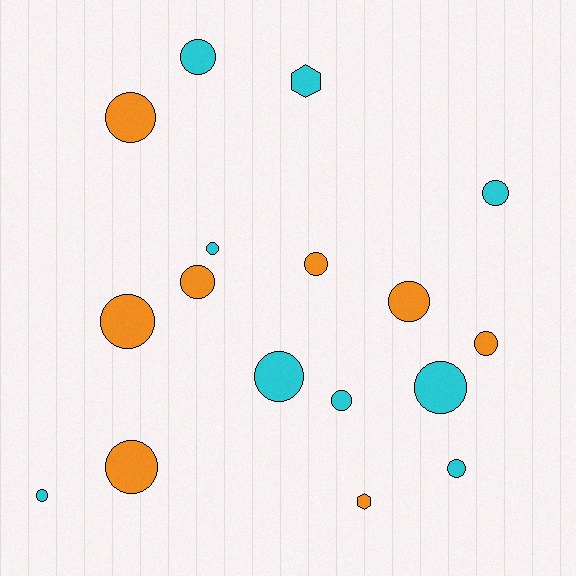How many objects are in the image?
There are 17 objects.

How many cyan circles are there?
There are 8 cyan circles.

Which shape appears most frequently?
Circle, with 15 objects.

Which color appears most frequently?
Cyan, with 9 objects.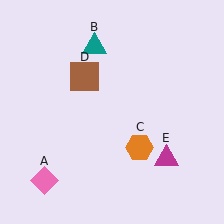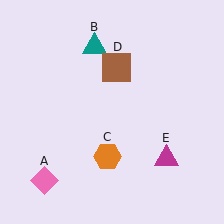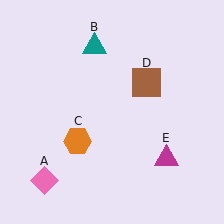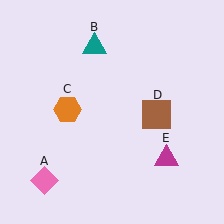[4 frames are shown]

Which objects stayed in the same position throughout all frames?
Pink diamond (object A) and teal triangle (object B) and magenta triangle (object E) remained stationary.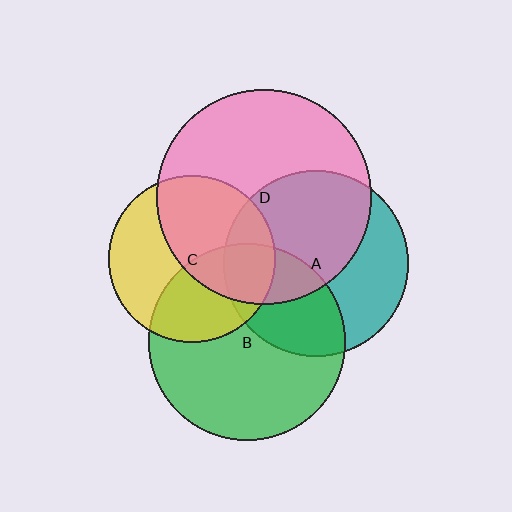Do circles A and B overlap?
Yes.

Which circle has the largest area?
Circle D (pink).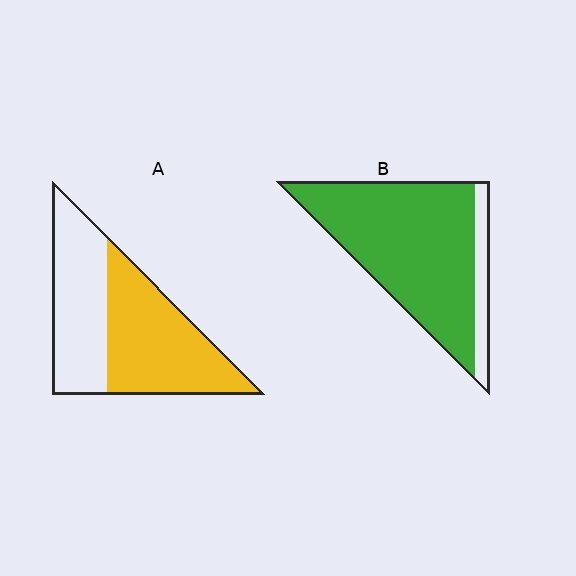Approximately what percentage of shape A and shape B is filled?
A is approximately 55% and B is approximately 85%.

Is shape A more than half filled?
Yes.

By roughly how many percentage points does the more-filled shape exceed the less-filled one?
By roughly 30 percentage points (B over A).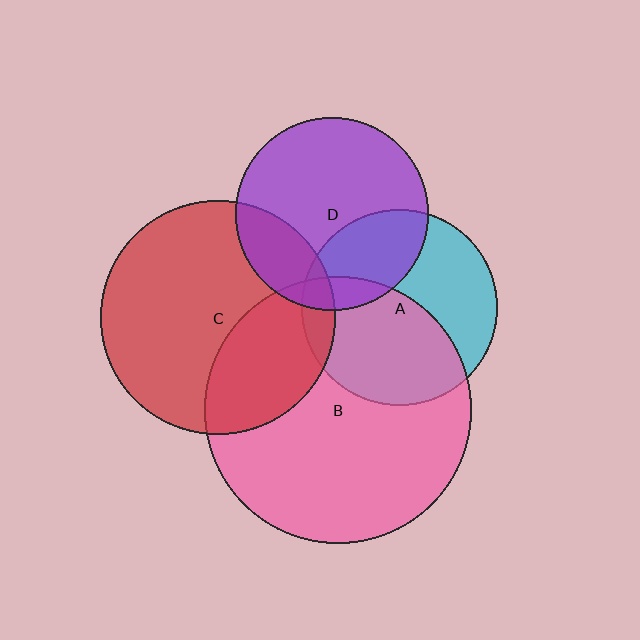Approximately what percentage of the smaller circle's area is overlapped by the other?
Approximately 20%.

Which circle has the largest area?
Circle B (pink).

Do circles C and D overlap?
Yes.